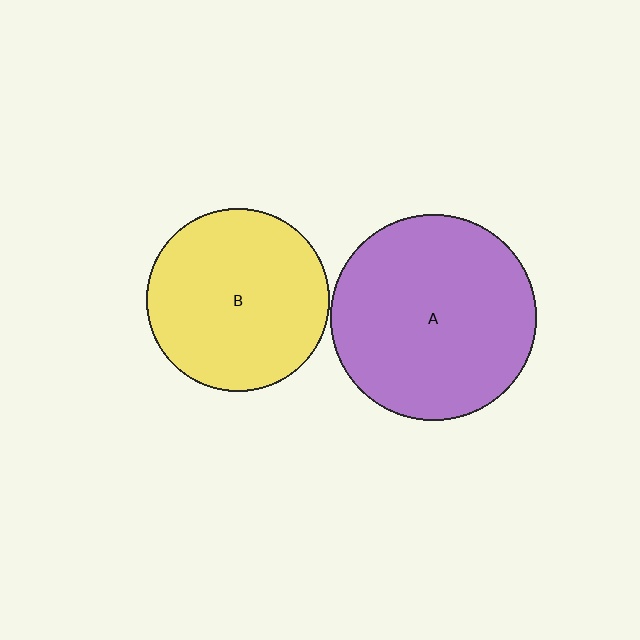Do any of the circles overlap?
No, none of the circles overlap.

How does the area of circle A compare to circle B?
Approximately 1.3 times.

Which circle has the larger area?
Circle A (purple).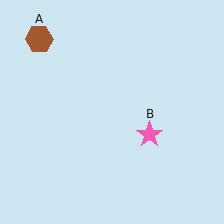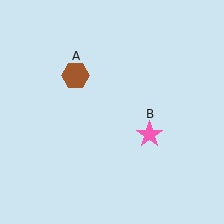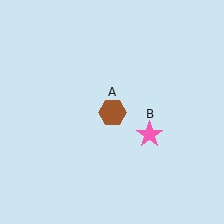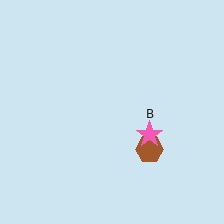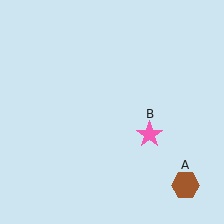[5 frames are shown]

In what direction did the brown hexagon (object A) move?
The brown hexagon (object A) moved down and to the right.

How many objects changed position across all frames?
1 object changed position: brown hexagon (object A).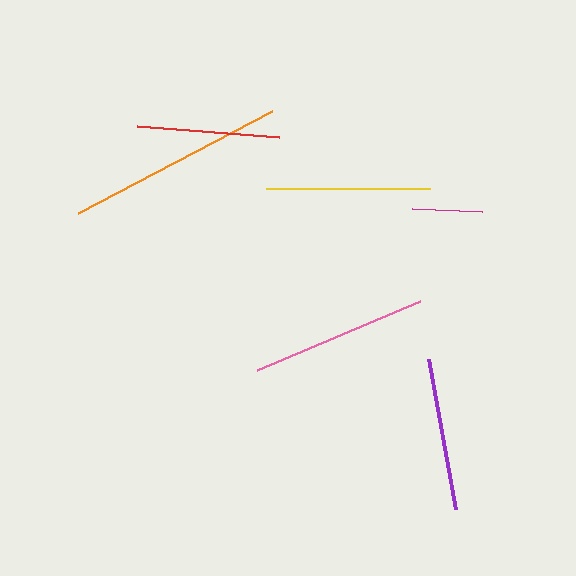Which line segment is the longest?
The orange line is the longest at approximately 219 pixels.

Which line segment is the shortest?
The magenta line is the shortest at approximately 70 pixels.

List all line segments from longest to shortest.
From longest to shortest: orange, pink, yellow, purple, red, magenta.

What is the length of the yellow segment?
The yellow segment is approximately 164 pixels long.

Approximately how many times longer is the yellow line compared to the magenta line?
The yellow line is approximately 2.3 times the length of the magenta line.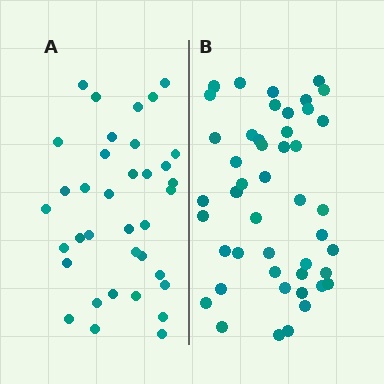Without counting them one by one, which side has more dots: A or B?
Region B (the right region) has more dots.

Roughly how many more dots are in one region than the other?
Region B has roughly 10 or so more dots than region A.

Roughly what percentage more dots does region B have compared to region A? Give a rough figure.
About 30% more.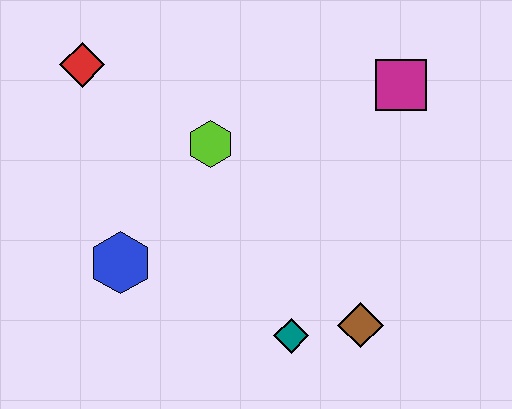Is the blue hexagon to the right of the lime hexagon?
No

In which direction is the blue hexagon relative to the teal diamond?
The blue hexagon is to the left of the teal diamond.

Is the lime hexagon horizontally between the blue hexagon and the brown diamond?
Yes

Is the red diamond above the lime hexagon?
Yes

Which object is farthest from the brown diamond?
The red diamond is farthest from the brown diamond.